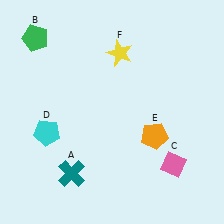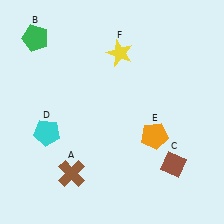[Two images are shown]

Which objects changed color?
A changed from teal to brown. C changed from pink to brown.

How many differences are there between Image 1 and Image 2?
There are 2 differences between the two images.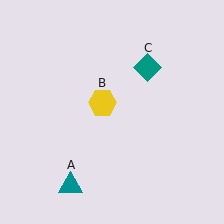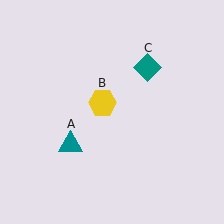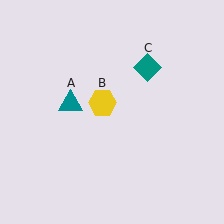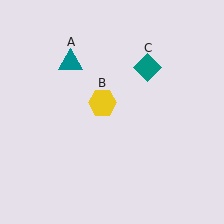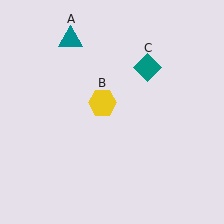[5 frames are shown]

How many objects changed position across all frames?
1 object changed position: teal triangle (object A).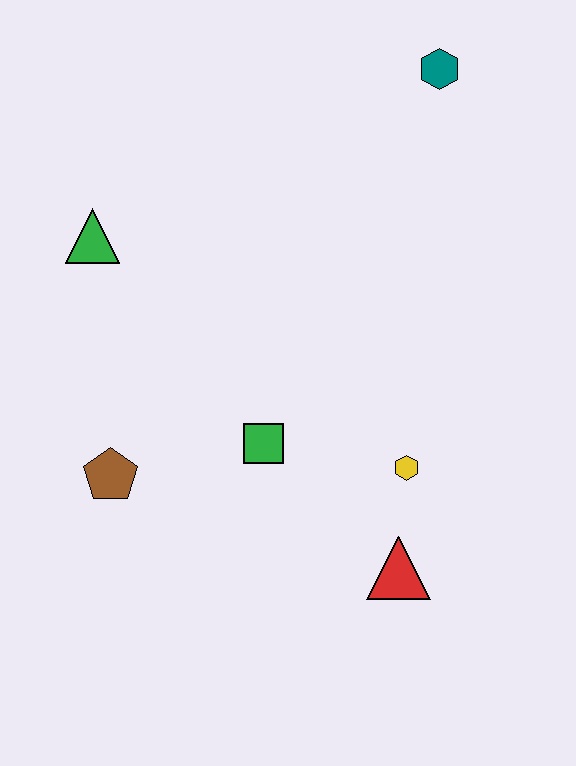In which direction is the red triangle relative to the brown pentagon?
The red triangle is to the right of the brown pentagon.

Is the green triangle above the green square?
Yes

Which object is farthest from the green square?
The teal hexagon is farthest from the green square.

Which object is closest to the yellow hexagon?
The red triangle is closest to the yellow hexagon.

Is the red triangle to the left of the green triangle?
No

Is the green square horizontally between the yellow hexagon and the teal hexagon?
No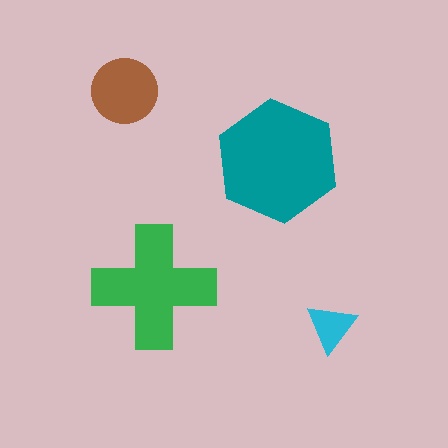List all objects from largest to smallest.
The teal hexagon, the green cross, the brown circle, the cyan triangle.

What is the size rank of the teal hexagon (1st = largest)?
1st.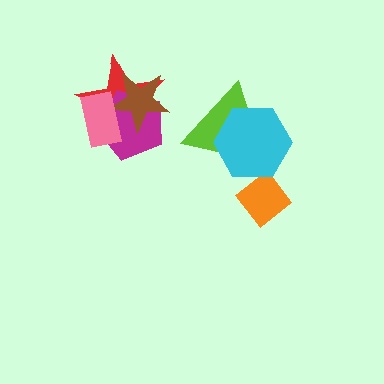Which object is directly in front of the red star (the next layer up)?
The magenta pentagon is directly in front of the red star.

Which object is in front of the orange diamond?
The cyan hexagon is in front of the orange diamond.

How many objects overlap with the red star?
3 objects overlap with the red star.